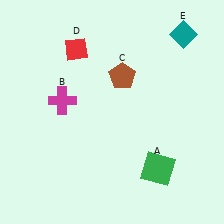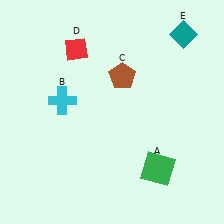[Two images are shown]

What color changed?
The cross (B) changed from magenta in Image 1 to cyan in Image 2.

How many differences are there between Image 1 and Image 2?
There is 1 difference between the two images.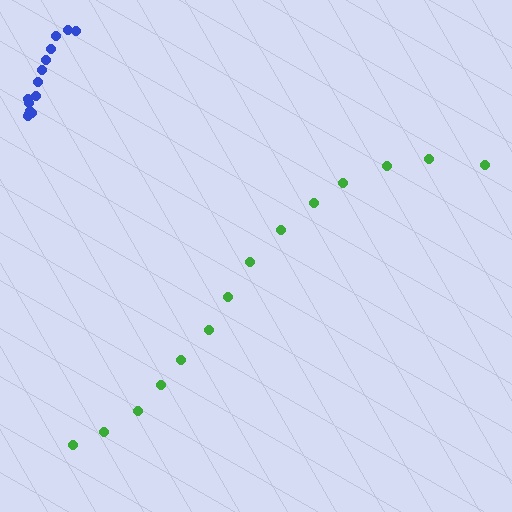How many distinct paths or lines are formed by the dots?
There are 2 distinct paths.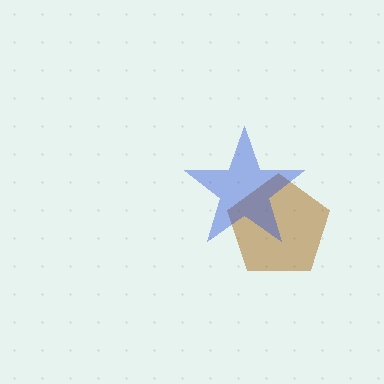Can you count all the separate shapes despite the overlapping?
Yes, there are 2 separate shapes.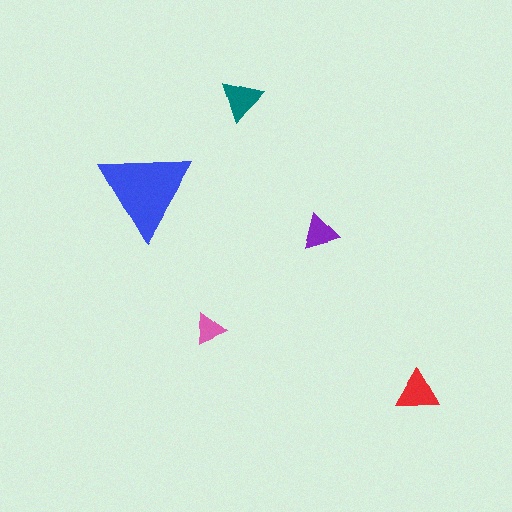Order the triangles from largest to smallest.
the blue one, the red one, the teal one, the purple one, the pink one.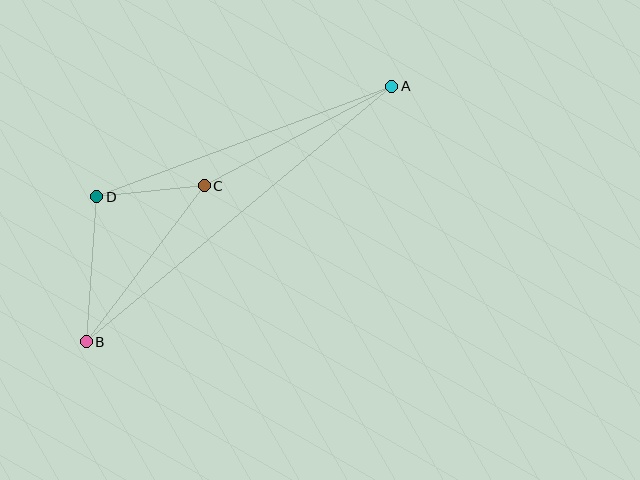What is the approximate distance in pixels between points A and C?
The distance between A and C is approximately 212 pixels.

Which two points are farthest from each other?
Points A and B are farthest from each other.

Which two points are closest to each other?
Points C and D are closest to each other.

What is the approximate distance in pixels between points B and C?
The distance between B and C is approximately 195 pixels.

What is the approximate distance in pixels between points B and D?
The distance between B and D is approximately 145 pixels.